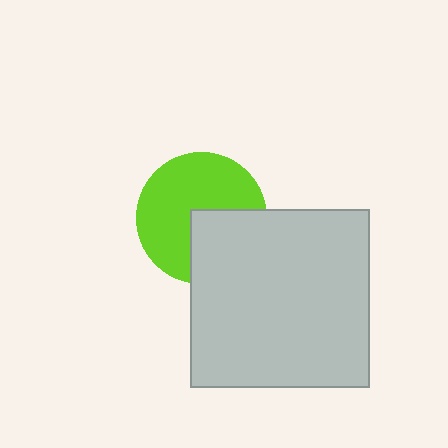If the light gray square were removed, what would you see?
You would see the complete lime circle.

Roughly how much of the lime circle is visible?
About half of it is visible (roughly 64%).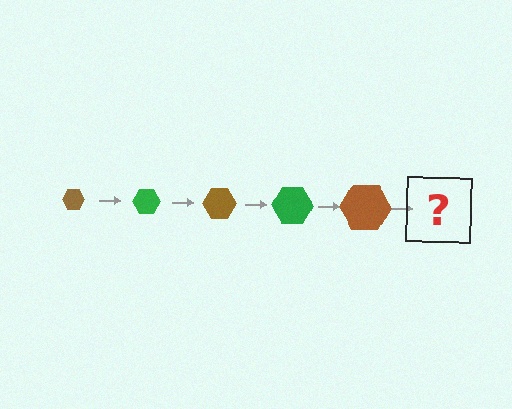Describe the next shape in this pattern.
It should be a green hexagon, larger than the previous one.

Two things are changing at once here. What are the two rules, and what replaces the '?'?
The two rules are that the hexagon grows larger each step and the color cycles through brown and green. The '?' should be a green hexagon, larger than the previous one.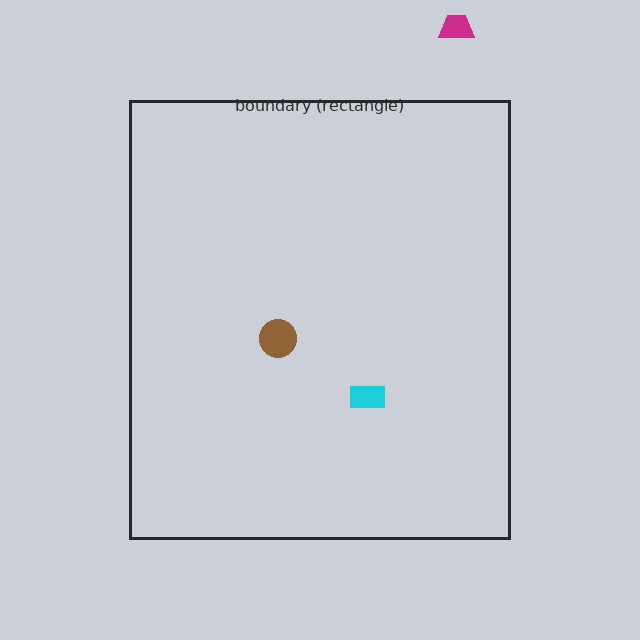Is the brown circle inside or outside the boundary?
Inside.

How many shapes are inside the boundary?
2 inside, 1 outside.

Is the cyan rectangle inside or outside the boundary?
Inside.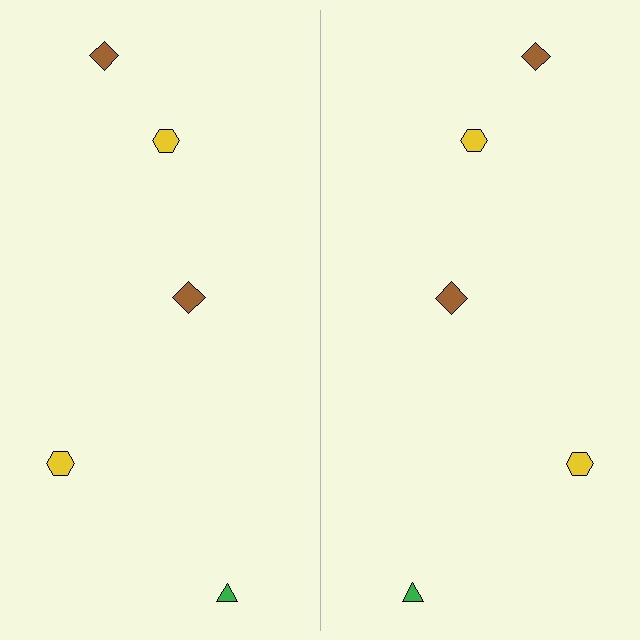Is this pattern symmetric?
Yes, this pattern has bilateral (reflection) symmetry.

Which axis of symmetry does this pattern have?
The pattern has a vertical axis of symmetry running through the center of the image.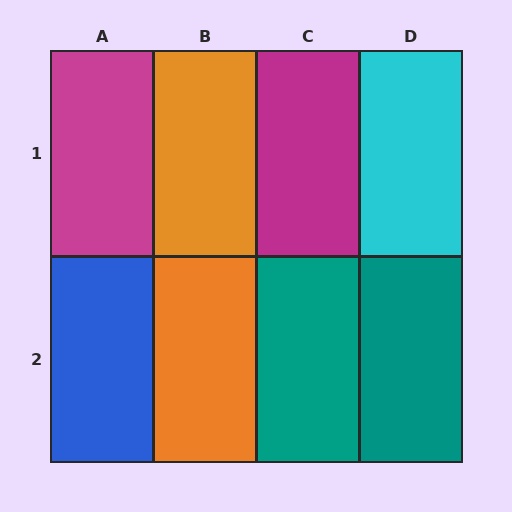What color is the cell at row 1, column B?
Orange.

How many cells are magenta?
2 cells are magenta.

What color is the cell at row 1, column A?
Magenta.